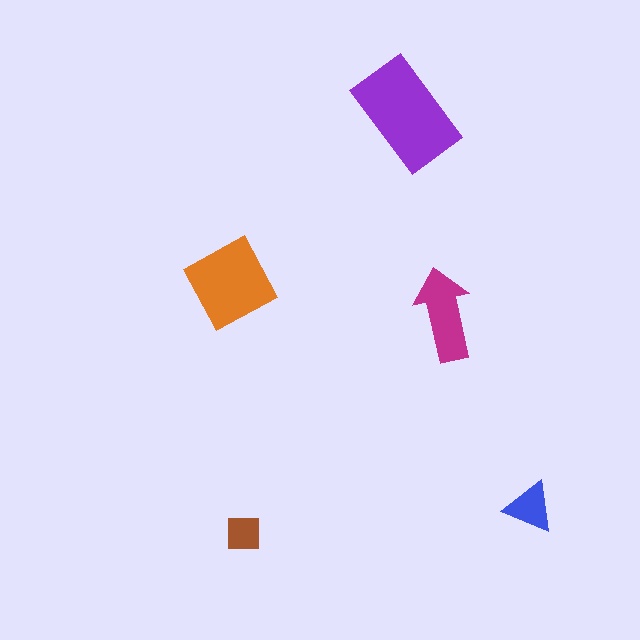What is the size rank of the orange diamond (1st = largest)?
2nd.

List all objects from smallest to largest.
The brown square, the blue triangle, the magenta arrow, the orange diamond, the purple rectangle.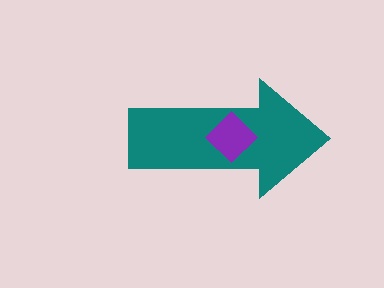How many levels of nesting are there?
2.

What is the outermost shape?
The teal arrow.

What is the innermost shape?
The purple diamond.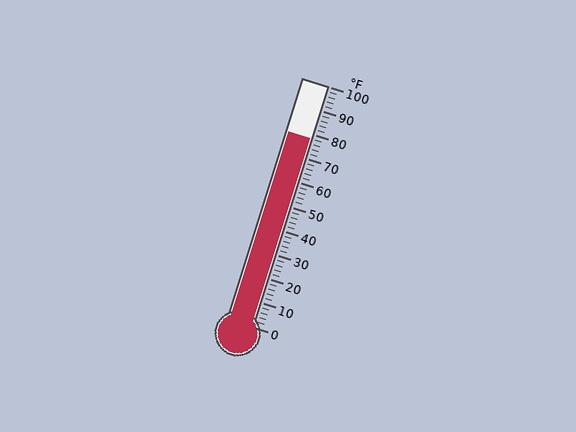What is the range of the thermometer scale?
The thermometer scale ranges from 0°F to 100°F.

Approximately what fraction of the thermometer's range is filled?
The thermometer is filled to approximately 80% of its range.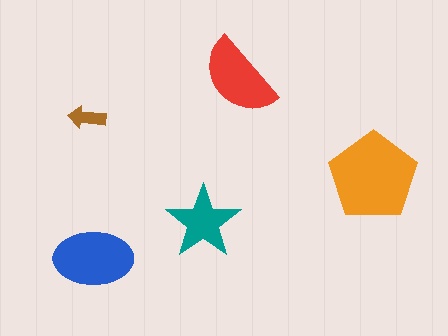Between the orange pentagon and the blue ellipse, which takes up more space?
The orange pentagon.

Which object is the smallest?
The brown arrow.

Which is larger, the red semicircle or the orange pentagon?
The orange pentagon.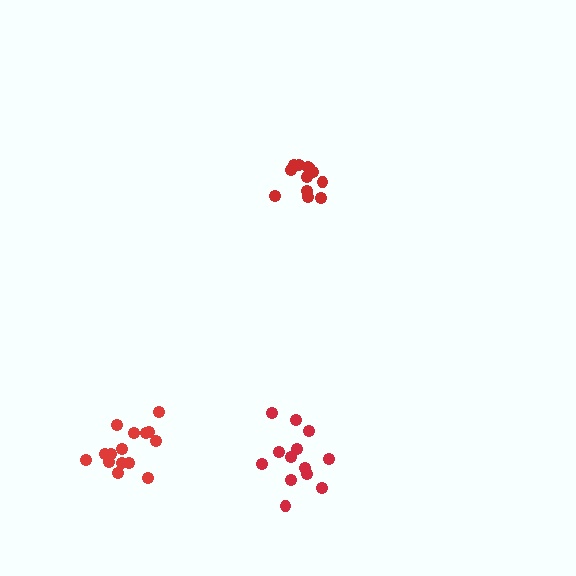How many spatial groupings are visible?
There are 3 spatial groupings.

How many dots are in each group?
Group 1: 13 dots, Group 2: 12 dots, Group 3: 15 dots (40 total).